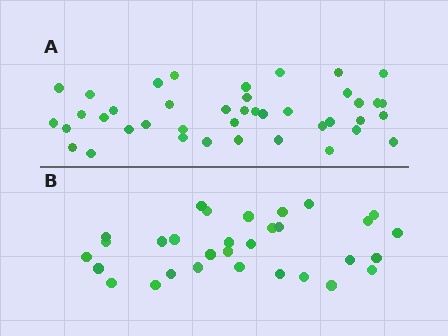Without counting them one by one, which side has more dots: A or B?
Region A (the top region) has more dots.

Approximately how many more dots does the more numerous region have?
Region A has roughly 10 or so more dots than region B.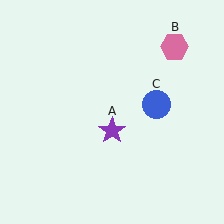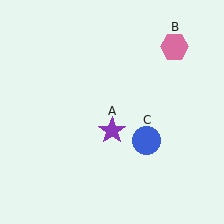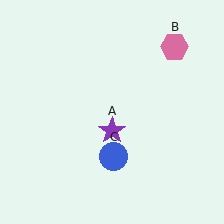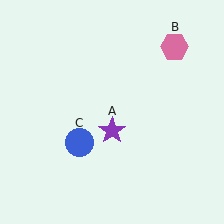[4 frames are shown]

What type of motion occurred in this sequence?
The blue circle (object C) rotated clockwise around the center of the scene.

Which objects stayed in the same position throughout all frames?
Purple star (object A) and pink hexagon (object B) remained stationary.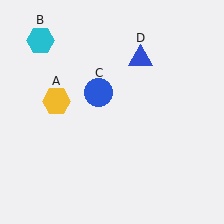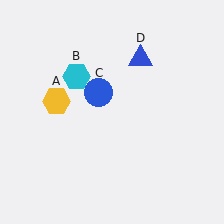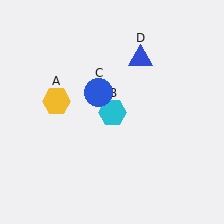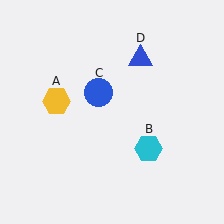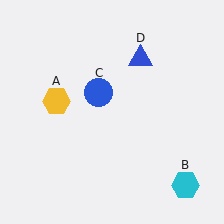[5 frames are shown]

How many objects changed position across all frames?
1 object changed position: cyan hexagon (object B).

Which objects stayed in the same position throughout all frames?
Yellow hexagon (object A) and blue circle (object C) and blue triangle (object D) remained stationary.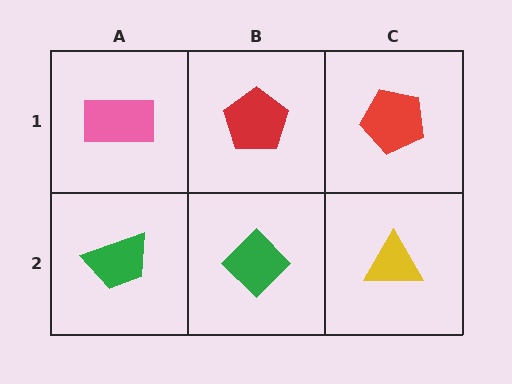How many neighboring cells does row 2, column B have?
3.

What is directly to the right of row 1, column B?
A red pentagon.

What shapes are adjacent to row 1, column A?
A green trapezoid (row 2, column A), a red pentagon (row 1, column B).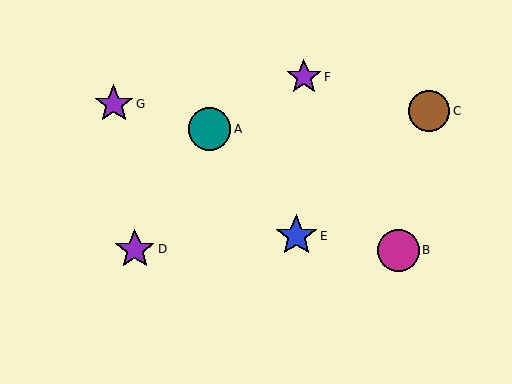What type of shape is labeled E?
Shape E is a blue star.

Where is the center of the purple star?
The center of the purple star is at (304, 77).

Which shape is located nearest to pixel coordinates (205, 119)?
The teal circle (labeled A) at (209, 129) is nearest to that location.